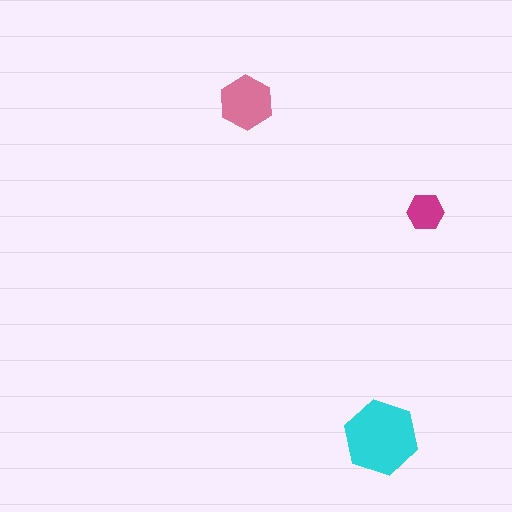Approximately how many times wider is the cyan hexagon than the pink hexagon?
About 1.5 times wider.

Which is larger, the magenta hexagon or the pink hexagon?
The pink one.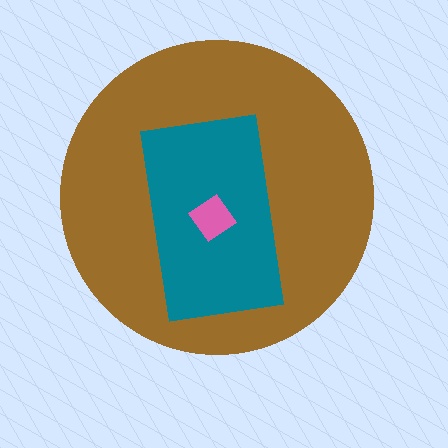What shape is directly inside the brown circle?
The teal rectangle.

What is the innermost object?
The pink diamond.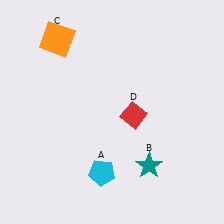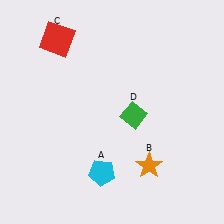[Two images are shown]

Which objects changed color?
B changed from teal to orange. C changed from orange to red. D changed from red to green.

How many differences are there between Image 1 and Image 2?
There are 3 differences between the two images.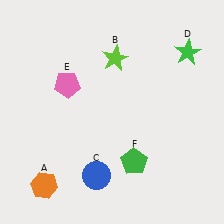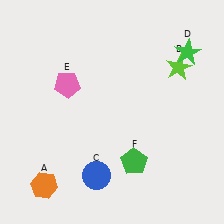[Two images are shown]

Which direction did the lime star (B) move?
The lime star (B) moved right.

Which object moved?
The lime star (B) moved right.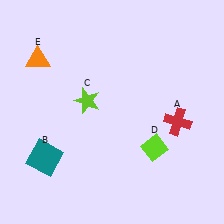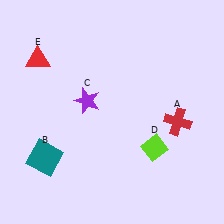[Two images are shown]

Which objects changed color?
C changed from lime to purple. E changed from orange to red.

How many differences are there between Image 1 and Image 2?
There are 2 differences between the two images.